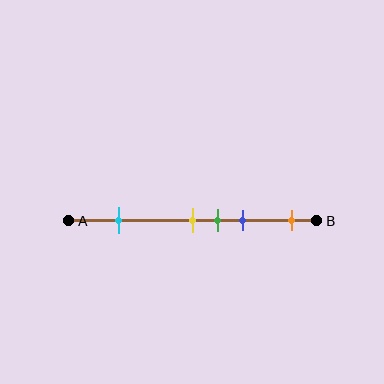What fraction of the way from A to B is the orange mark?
The orange mark is approximately 90% (0.9) of the way from A to B.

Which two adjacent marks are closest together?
The yellow and green marks are the closest adjacent pair.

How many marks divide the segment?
There are 5 marks dividing the segment.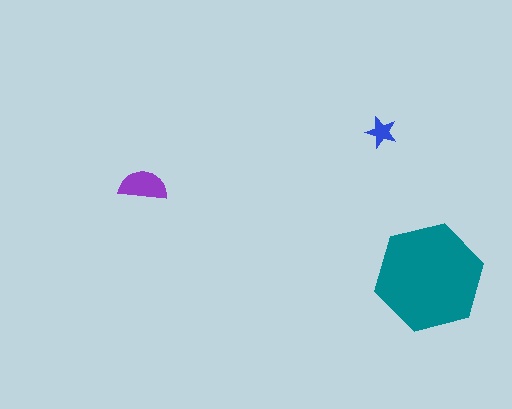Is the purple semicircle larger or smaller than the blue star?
Larger.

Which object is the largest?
The teal hexagon.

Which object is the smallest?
The blue star.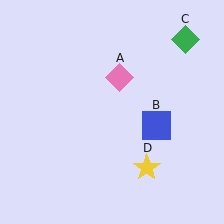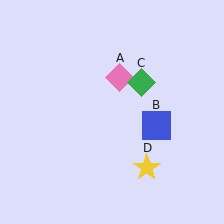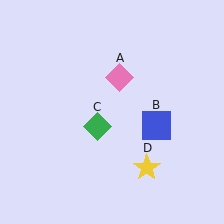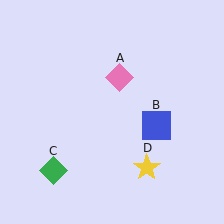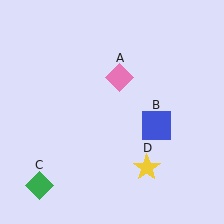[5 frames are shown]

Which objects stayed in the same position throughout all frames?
Pink diamond (object A) and blue square (object B) and yellow star (object D) remained stationary.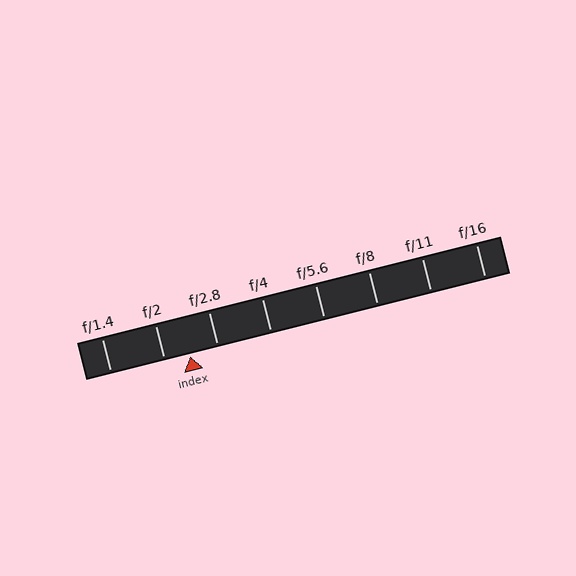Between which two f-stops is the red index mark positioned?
The index mark is between f/2 and f/2.8.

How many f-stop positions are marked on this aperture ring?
There are 8 f-stop positions marked.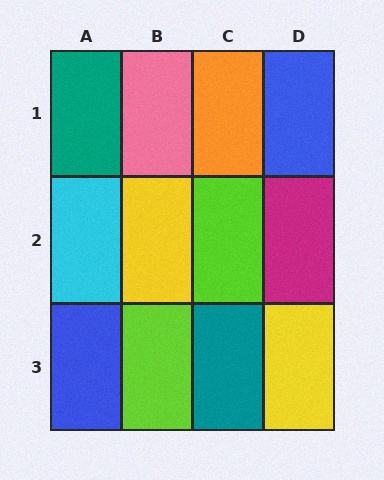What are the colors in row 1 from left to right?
Teal, pink, orange, blue.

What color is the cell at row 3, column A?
Blue.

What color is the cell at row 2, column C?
Lime.